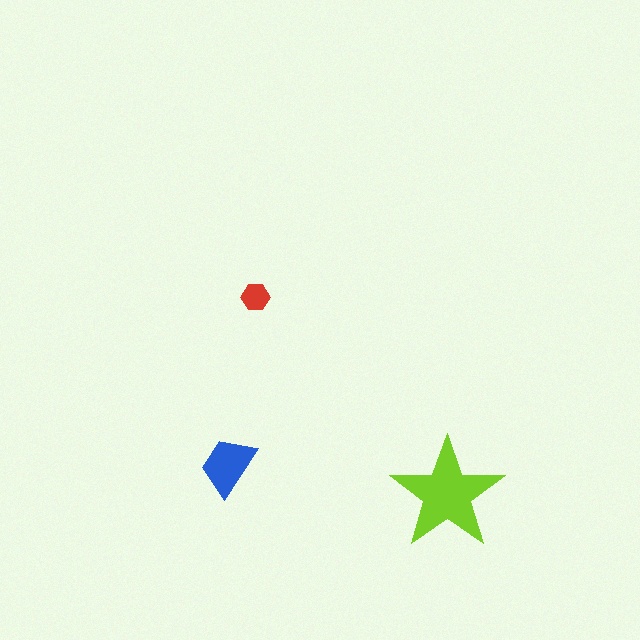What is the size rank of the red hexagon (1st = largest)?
3rd.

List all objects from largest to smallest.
The lime star, the blue trapezoid, the red hexagon.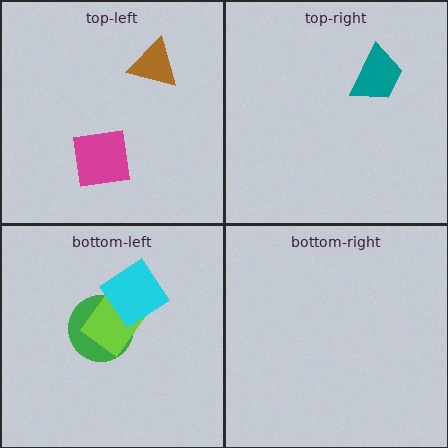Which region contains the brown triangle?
The top-left region.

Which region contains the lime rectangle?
The bottom-left region.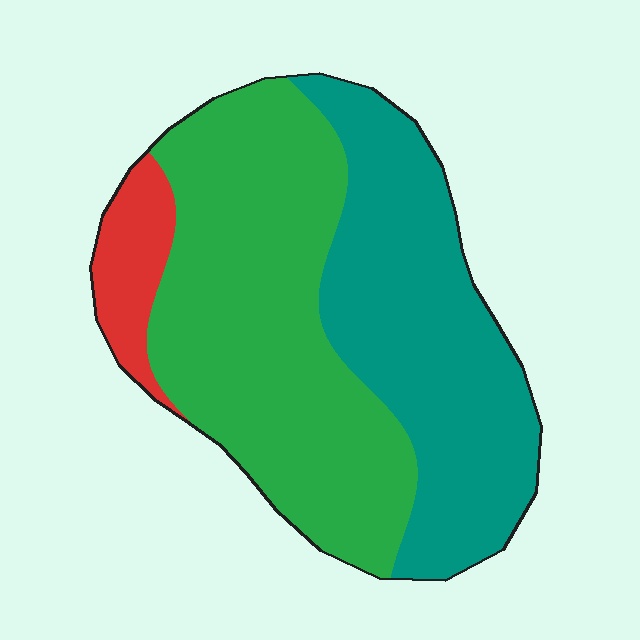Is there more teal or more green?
Green.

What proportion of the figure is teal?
Teal covers roughly 40% of the figure.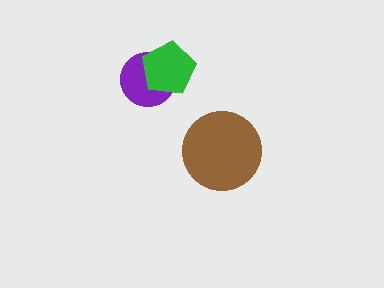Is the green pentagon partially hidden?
No, no other shape covers it.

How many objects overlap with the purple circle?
1 object overlaps with the purple circle.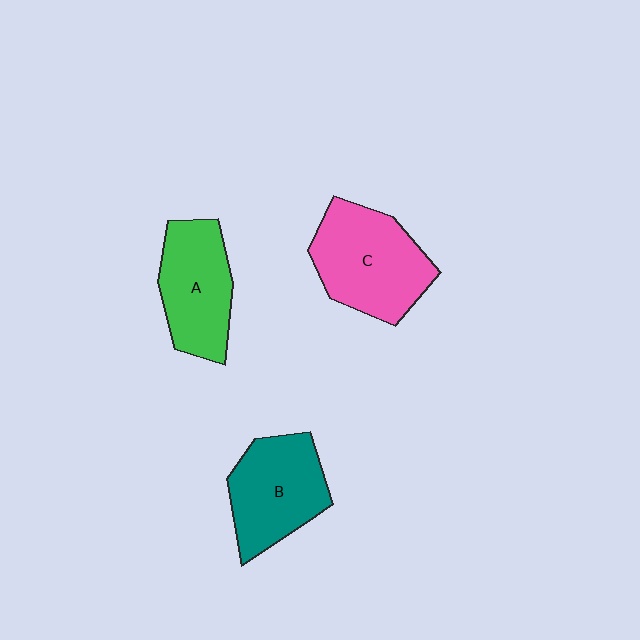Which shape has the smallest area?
Shape A (green).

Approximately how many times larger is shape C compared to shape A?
Approximately 1.2 times.